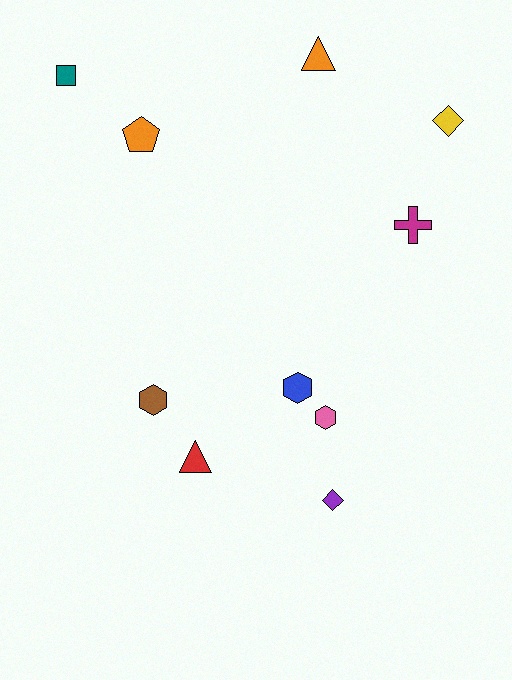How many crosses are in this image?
There is 1 cross.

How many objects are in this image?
There are 10 objects.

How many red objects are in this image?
There is 1 red object.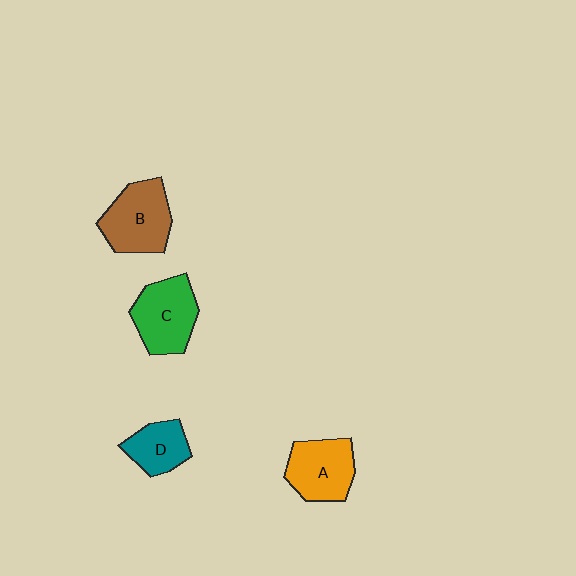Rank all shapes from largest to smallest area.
From largest to smallest: B (brown), C (green), A (orange), D (teal).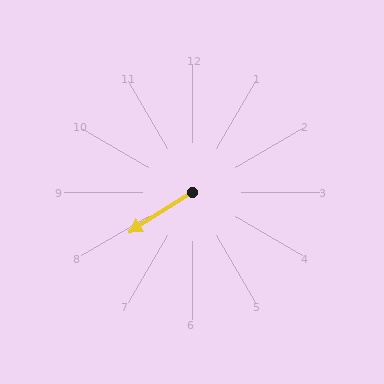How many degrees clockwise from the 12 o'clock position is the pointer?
Approximately 238 degrees.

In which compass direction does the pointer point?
Southwest.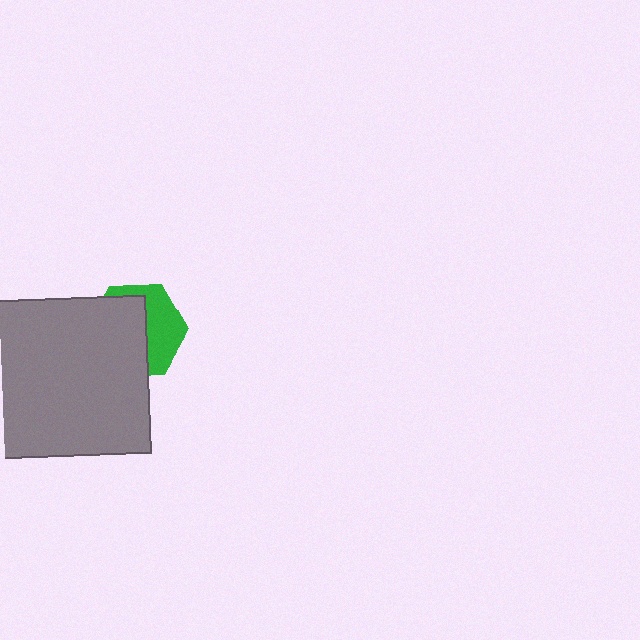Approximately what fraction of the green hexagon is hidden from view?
Roughly 59% of the green hexagon is hidden behind the gray square.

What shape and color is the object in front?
The object in front is a gray square.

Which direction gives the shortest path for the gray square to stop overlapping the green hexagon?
Moving left gives the shortest separation.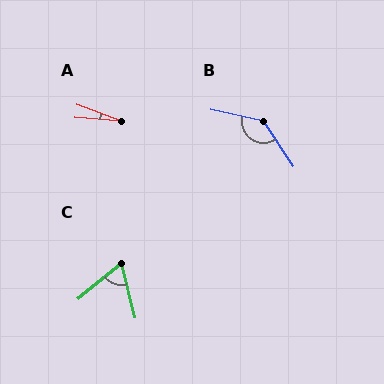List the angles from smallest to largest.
A (16°), C (64°), B (136°).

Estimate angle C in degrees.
Approximately 64 degrees.